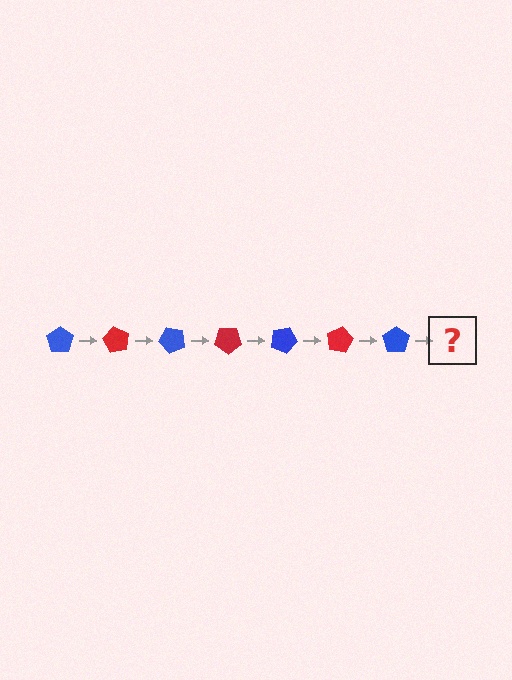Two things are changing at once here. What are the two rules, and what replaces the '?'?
The two rules are that it rotates 60 degrees each step and the color cycles through blue and red. The '?' should be a red pentagon, rotated 420 degrees from the start.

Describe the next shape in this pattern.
It should be a red pentagon, rotated 420 degrees from the start.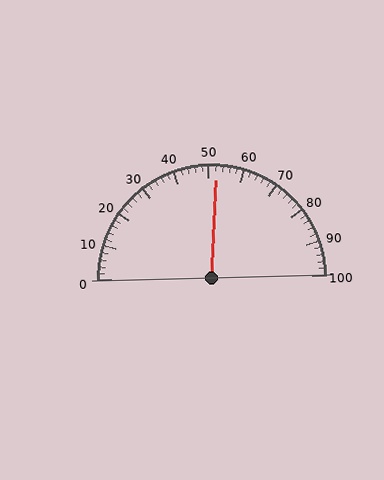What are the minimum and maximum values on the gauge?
The gauge ranges from 0 to 100.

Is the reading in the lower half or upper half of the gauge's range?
The reading is in the upper half of the range (0 to 100).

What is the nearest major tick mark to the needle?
The nearest major tick mark is 50.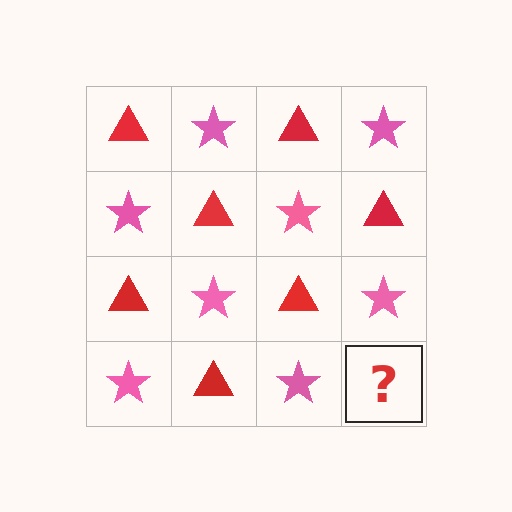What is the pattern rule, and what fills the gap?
The rule is that it alternates red triangle and pink star in a checkerboard pattern. The gap should be filled with a red triangle.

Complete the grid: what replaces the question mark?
The question mark should be replaced with a red triangle.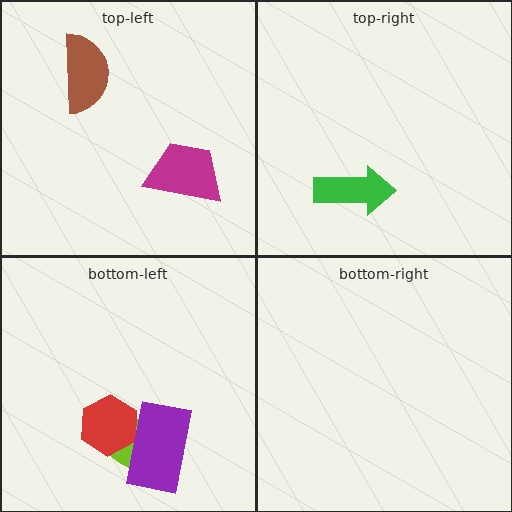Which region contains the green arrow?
The top-right region.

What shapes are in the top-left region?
The brown semicircle, the magenta trapezoid.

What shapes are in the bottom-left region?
The lime ellipse, the red hexagon, the purple rectangle.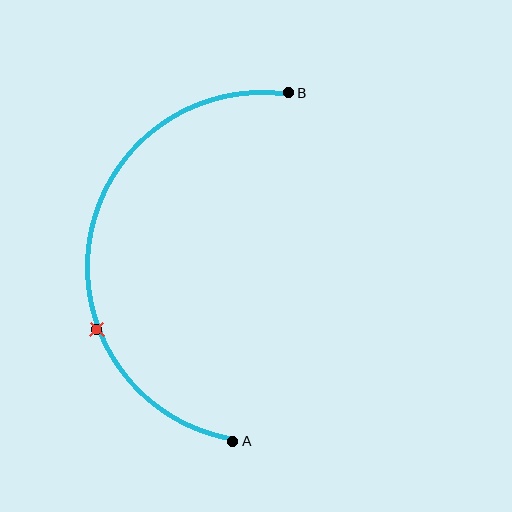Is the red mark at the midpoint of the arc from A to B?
No. The red mark lies on the arc but is closer to endpoint A. The arc midpoint would be at the point on the curve equidistant along the arc from both A and B.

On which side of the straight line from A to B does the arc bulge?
The arc bulges to the left of the straight line connecting A and B.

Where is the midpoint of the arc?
The arc midpoint is the point on the curve farthest from the straight line joining A and B. It sits to the left of that line.